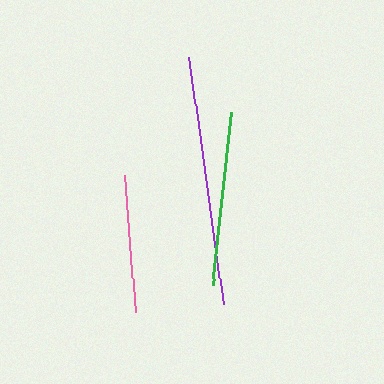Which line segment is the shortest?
The pink line is the shortest at approximately 137 pixels.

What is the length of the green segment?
The green segment is approximately 174 pixels long.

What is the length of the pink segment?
The pink segment is approximately 137 pixels long.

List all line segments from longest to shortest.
From longest to shortest: purple, green, pink.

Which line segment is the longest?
The purple line is the longest at approximately 249 pixels.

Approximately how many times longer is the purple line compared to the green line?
The purple line is approximately 1.4 times the length of the green line.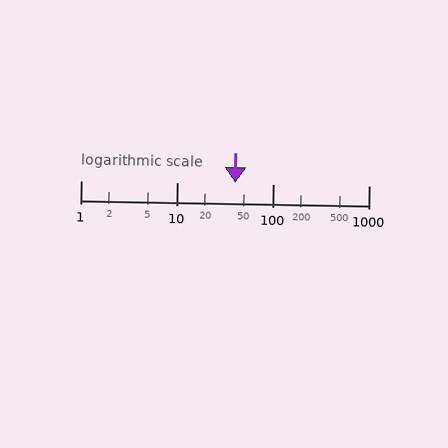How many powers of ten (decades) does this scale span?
The scale spans 3 decades, from 1 to 1000.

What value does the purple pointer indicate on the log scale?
The pointer indicates approximately 41.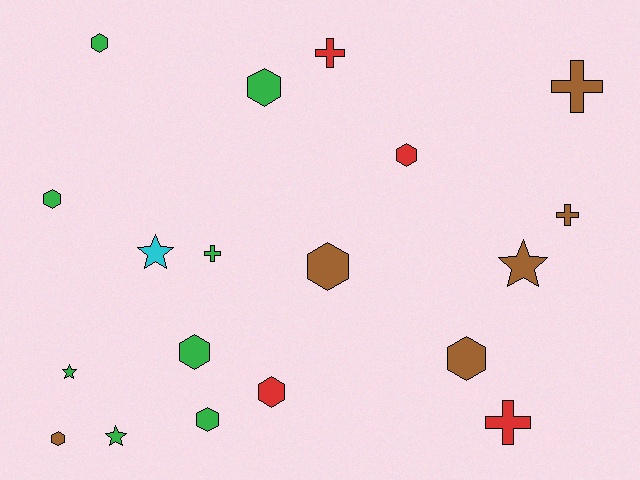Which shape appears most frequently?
Hexagon, with 10 objects.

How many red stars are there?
There are no red stars.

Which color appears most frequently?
Green, with 8 objects.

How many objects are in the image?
There are 19 objects.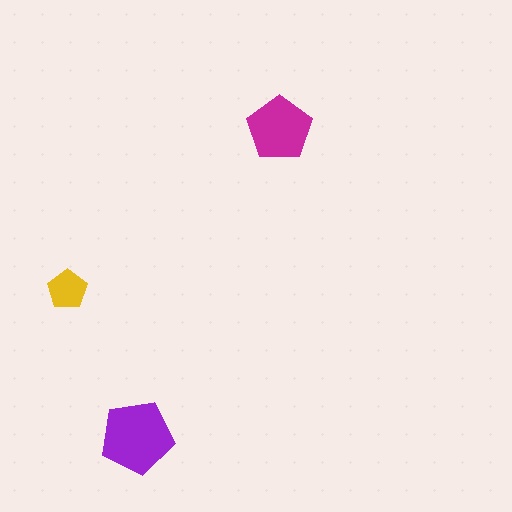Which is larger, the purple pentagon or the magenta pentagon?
The purple one.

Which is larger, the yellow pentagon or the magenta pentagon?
The magenta one.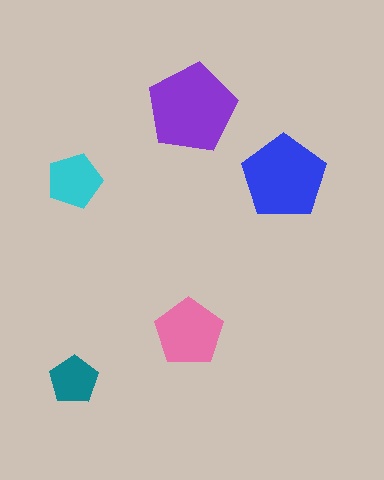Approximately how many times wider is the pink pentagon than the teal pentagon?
About 1.5 times wider.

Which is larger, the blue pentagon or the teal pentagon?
The blue one.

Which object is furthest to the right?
The blue pentagon is rightmost.